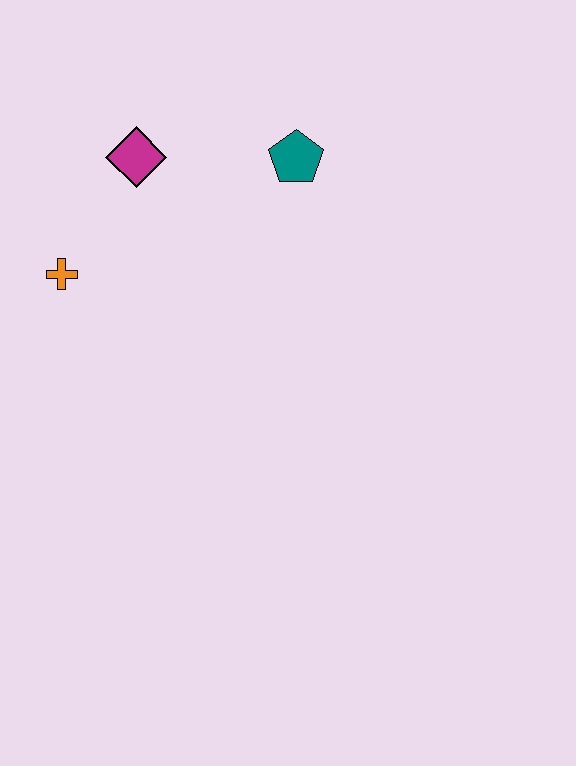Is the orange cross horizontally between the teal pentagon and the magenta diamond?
No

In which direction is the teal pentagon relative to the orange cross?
The teal pentagon is to the right of the orange cross.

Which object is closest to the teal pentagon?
The magenta diamond is closest to the teal pentagon.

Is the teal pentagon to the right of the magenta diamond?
Yes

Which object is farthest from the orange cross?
The teal pentagon is farthest from the orange cross.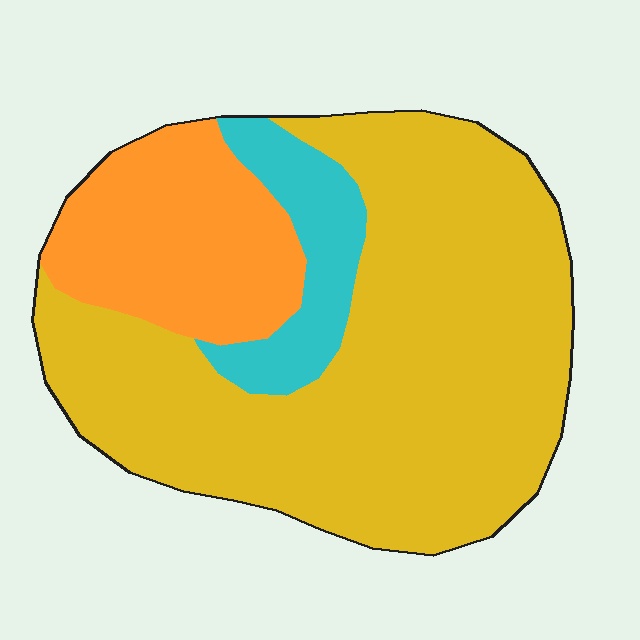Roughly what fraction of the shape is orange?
Orange takes up about one fifth (1/5) of the shape.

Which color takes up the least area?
Cyan, at roughly 10%.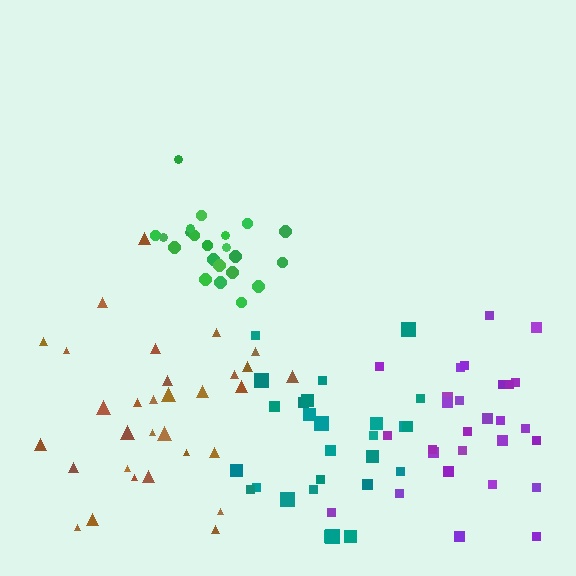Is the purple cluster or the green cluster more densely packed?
Green.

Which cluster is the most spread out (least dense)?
Purple.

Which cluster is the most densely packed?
Green.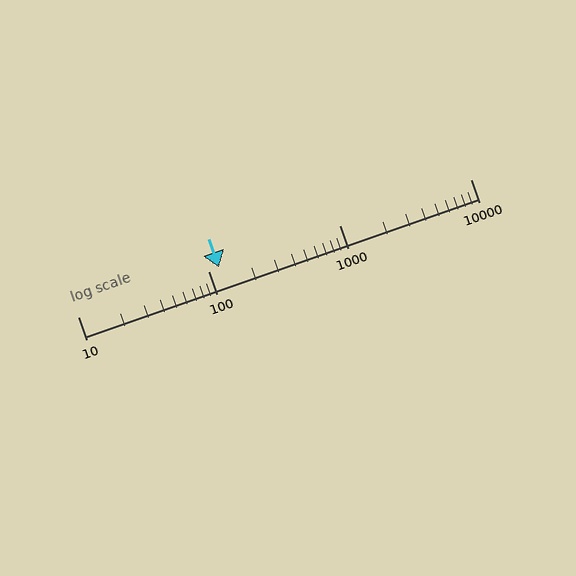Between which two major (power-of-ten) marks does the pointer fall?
The pointer is between 100 and 1000.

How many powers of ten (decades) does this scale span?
The scale spans 3 decades, from 10 to 10000.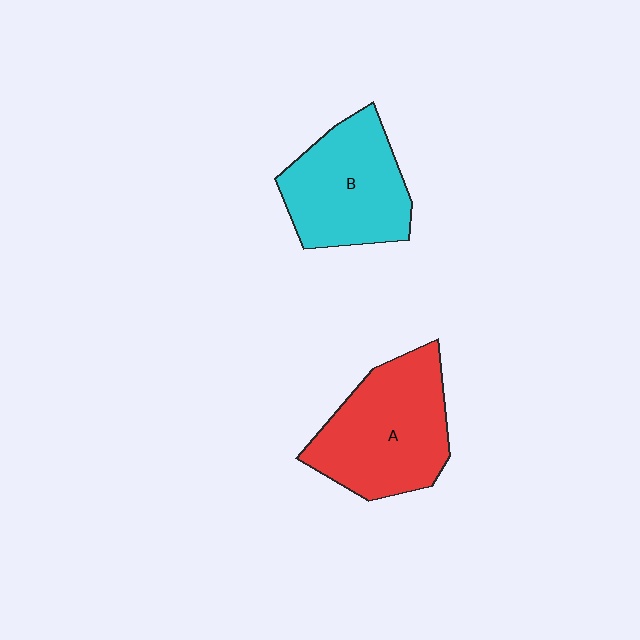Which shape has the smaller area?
Shape B (cyan).